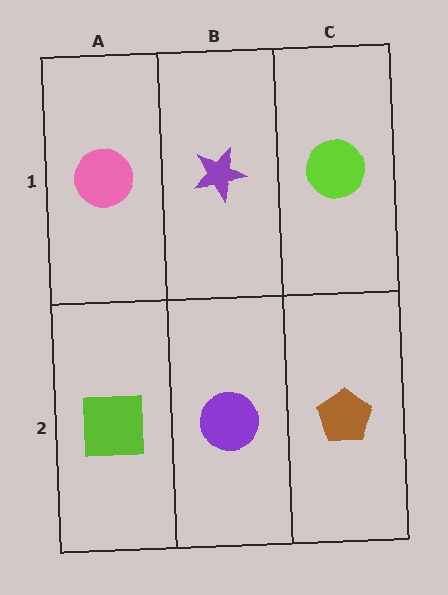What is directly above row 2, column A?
A pink circle.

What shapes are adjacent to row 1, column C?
A brown pentagon (row 2, column C), a purple star (row 1, column B).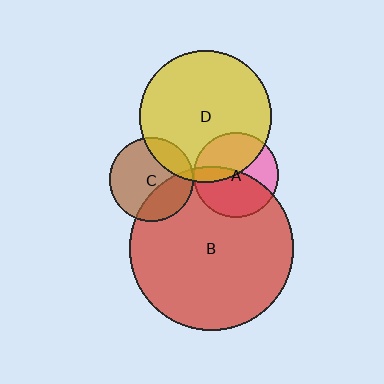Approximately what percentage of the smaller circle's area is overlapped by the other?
Approximately 5%.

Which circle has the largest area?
Circle B (red).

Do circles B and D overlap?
Yes.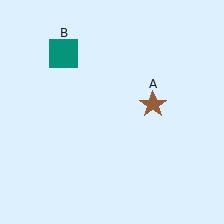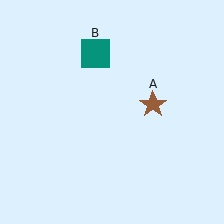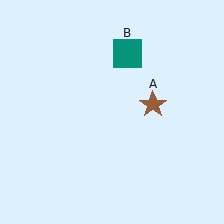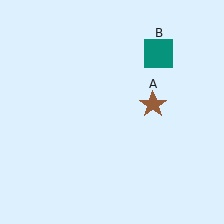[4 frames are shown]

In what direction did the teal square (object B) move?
The teal square (object B) moved right.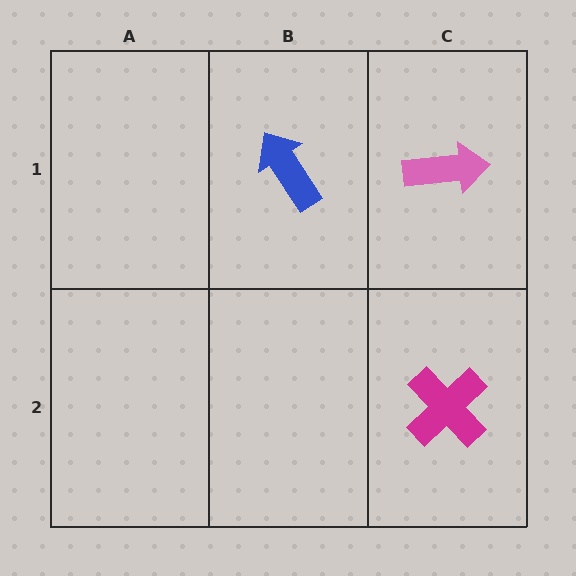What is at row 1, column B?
A blue arrow.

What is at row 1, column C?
A pink arrow.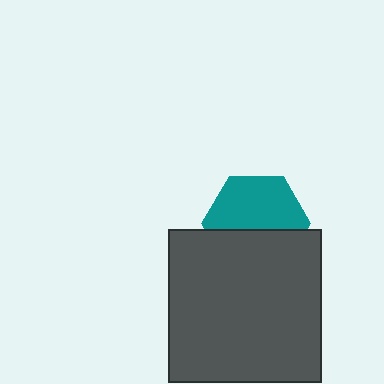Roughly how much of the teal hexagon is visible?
About half of it is visible (roughly 58%).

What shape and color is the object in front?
The object in front is a dark gray square.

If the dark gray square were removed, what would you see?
You would see the complete teal hexagon.